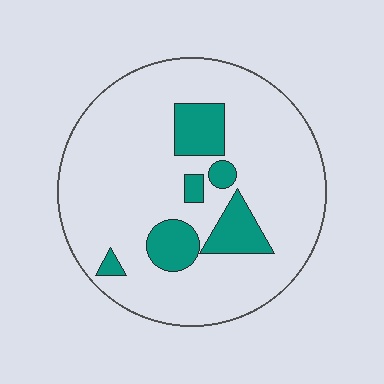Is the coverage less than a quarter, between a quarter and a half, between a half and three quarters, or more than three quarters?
Less than a quarter.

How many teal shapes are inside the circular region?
6.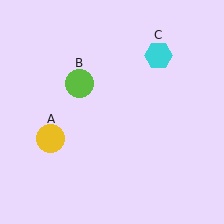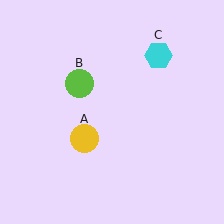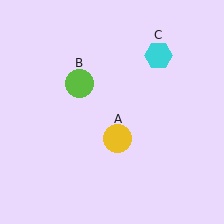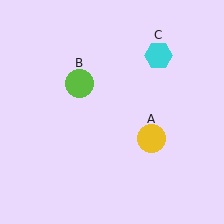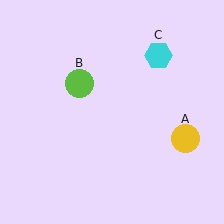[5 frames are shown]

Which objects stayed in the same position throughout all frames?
Lime circle (object B) and cyan hexagon (object C) remained stationary.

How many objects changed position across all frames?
1 object changed position: yellow circle (object A).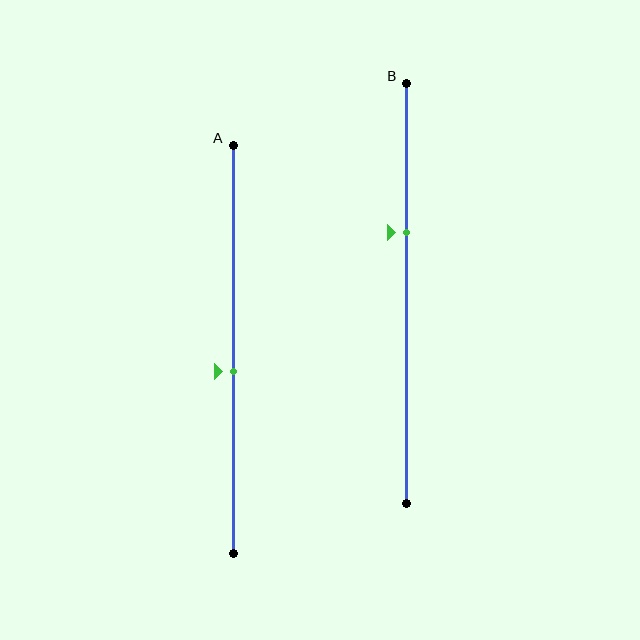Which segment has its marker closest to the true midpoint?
Segment A has its marker closest to the true midpoint.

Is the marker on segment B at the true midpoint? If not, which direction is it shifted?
No, the marker on segment B is shifted upward by about 14% of the segment length.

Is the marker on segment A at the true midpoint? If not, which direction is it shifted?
No, the marker on segment A is shifted downward by about 5% of the segment length.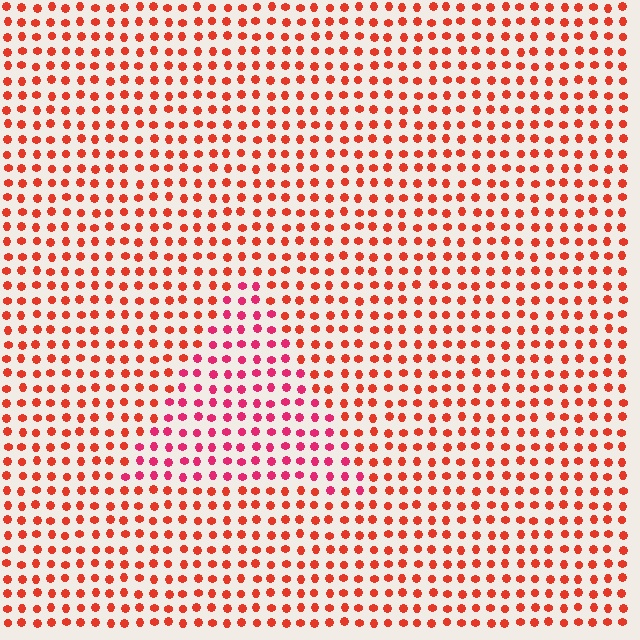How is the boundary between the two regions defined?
The boundary is defined purely by a slight shift in hue (about 30 degrees). Spacing, size, and orientation are identical on both sides.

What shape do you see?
I see a triangle.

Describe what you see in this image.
The image is filled with small red elements in a uniform arrangement. A triangle-shaped region is visible where the elements are tinted to a slightly different hue, forming a subtle color boundary.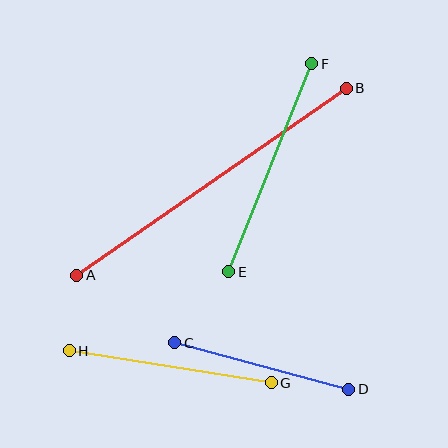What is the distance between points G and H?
The distance is approximately 205 pixels.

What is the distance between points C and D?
The distance is approximately 180 pixels.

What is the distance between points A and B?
The distance is approximately 328 pixels.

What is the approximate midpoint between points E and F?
The midpoint is at approximately (270, 168) pixels.